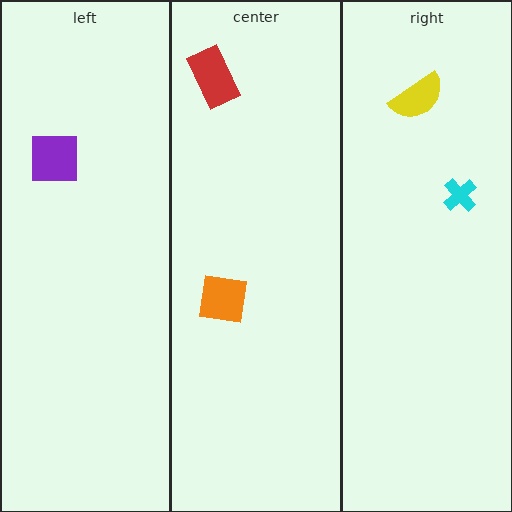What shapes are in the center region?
The red rectangle, the orange square.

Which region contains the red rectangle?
The center region.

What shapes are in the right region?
The yellow semicircle, the cyan cross.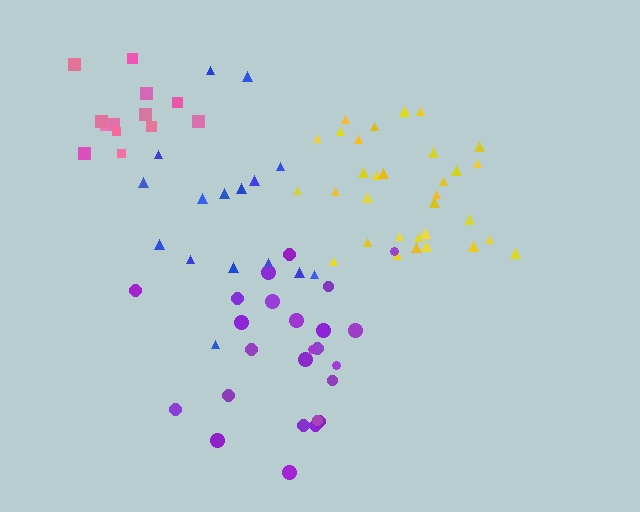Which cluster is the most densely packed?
Yellow.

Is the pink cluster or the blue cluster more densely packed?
Pink.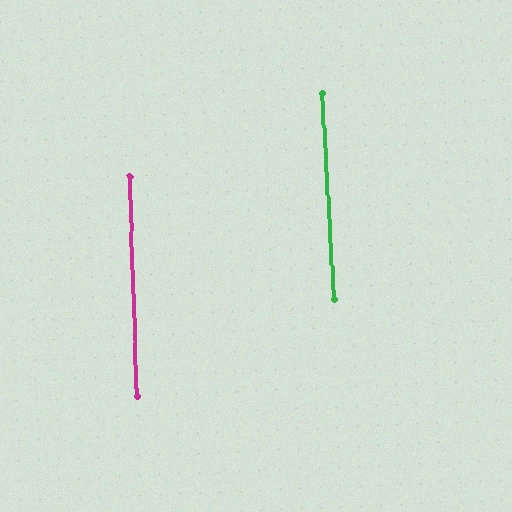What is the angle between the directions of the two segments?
Approximately 1 degree.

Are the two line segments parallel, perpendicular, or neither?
Parallel — their directions differ by only 1.3°.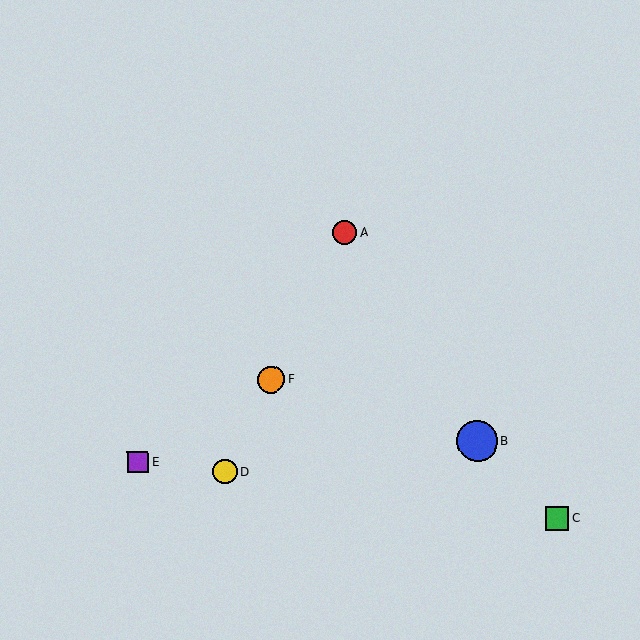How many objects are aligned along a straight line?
3 objects (A, D, F) are aligned along a straight line.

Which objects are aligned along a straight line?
Objects A, D, F are aligned along a straight line.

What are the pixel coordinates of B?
Object B is at (477, 441).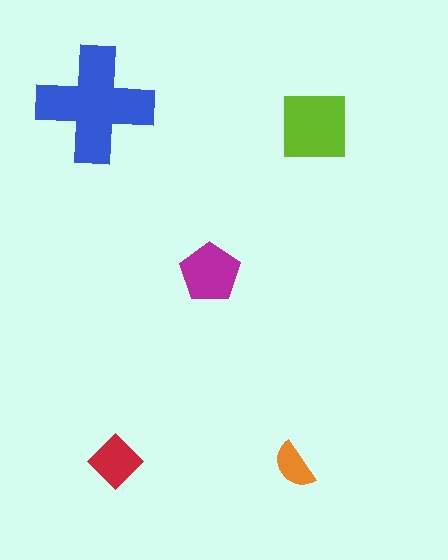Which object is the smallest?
The orange semicircle.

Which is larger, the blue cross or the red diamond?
The blue cross.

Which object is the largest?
The blue cross.